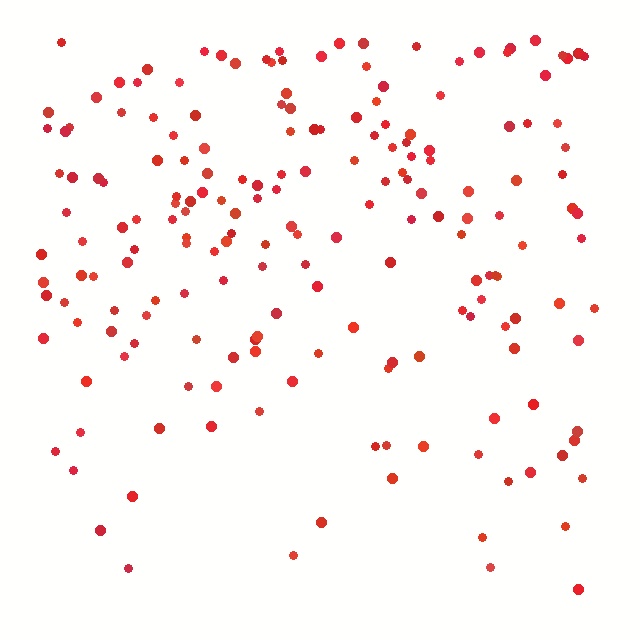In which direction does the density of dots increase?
From bottom to top, with the top side densest.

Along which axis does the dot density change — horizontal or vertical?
Vertical.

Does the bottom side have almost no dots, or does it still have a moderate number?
Still a moderate number, just noticeably fewer than the top.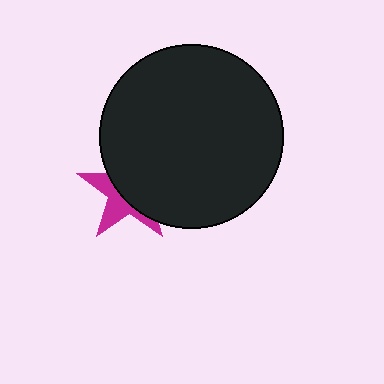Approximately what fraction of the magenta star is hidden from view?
Roughly 60% of the magenta star is hidden behind the black circle.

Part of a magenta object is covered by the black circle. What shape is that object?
It is a star.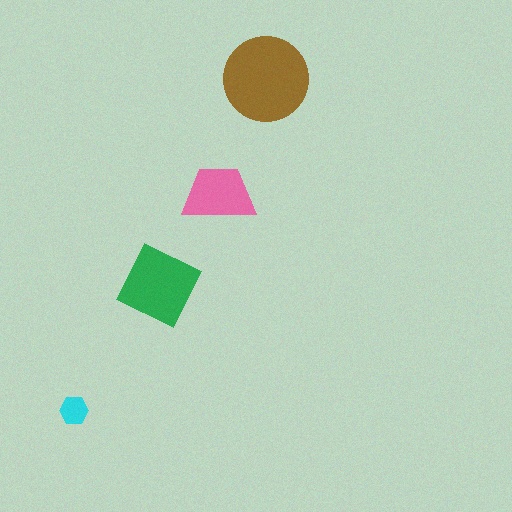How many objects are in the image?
There are 4 objects in the image.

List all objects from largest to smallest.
The brown circle, the green square, the pink trapezoid, the cyan hexagon.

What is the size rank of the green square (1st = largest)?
2nd.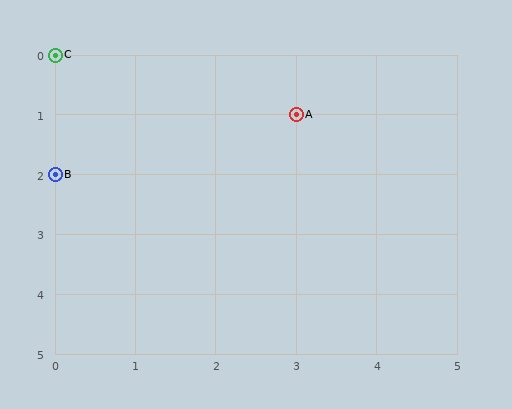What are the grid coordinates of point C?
Point C is at grid coordinates (0, 0).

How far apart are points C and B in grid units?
Points C and B are 2 rows apart.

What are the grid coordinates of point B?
Point B is at grid coordinates (0, 2).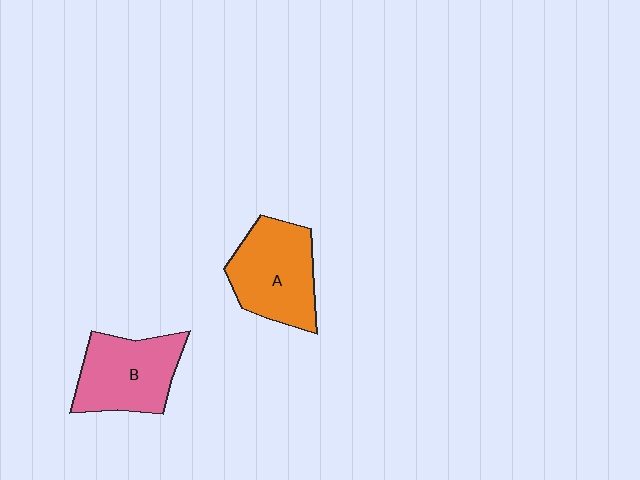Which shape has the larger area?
Shape A (orange).